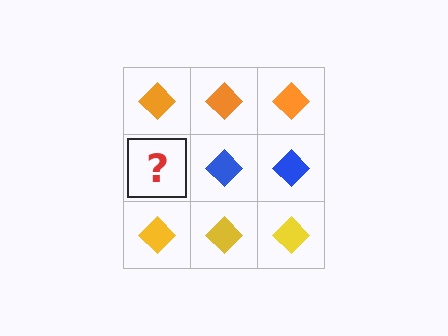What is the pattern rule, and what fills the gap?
The rule is that each row has a consistent color. The gap should be filled with a blue diamond.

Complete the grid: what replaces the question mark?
The question mark should be replaced with a blue diamond.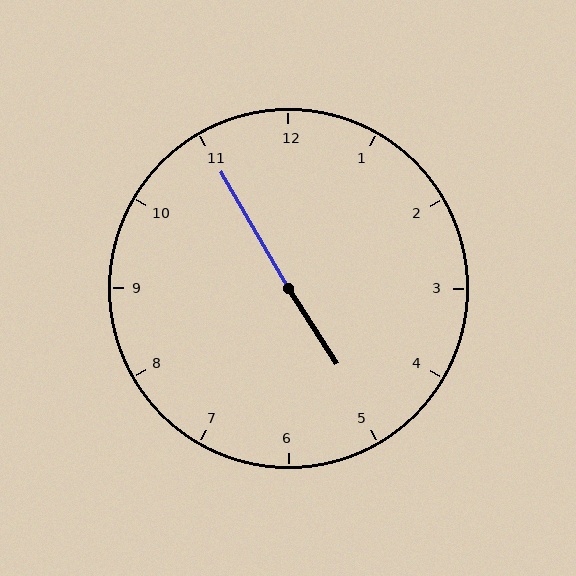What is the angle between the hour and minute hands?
Approximately 178 degrees.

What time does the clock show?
4:55.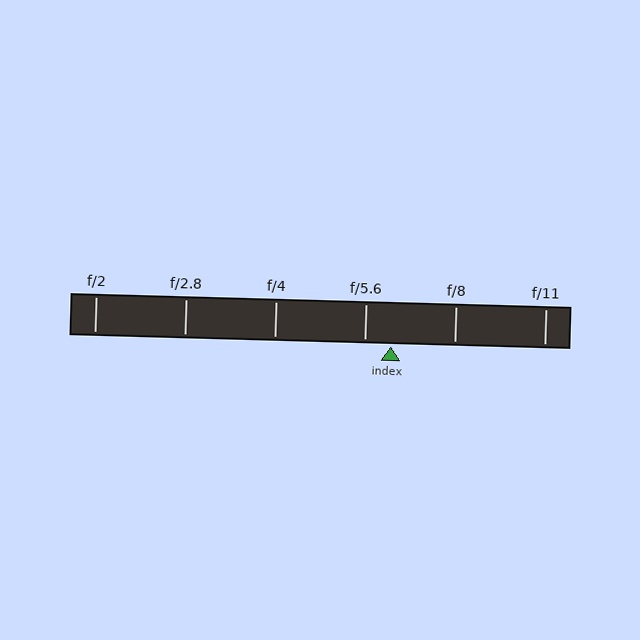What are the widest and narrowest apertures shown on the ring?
The widest aperture shown is f/2 and the narrowest is f/11.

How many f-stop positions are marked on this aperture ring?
There are 6 f-stop positions marked.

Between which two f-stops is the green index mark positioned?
The index mark is between f/5.6 and f/8.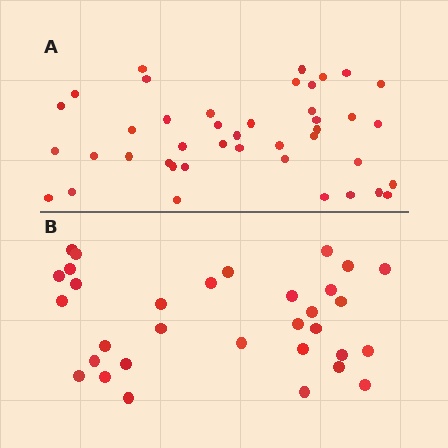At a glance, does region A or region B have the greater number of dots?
Region A (the top region) has more dots.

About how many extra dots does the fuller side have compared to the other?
Region A has roughly 10 or so more dots than region B.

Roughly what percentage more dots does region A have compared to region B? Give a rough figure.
About 30% more.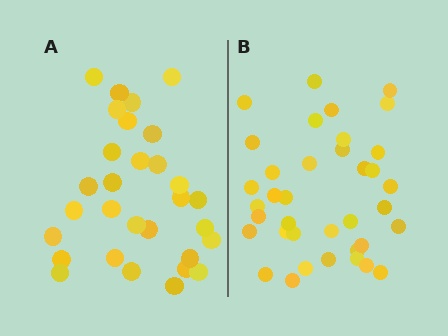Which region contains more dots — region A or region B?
Region B (the right region) has more dots.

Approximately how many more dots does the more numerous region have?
Region B has roughly 8 or so more dots than region A.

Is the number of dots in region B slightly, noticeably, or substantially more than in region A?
Region B has only slightly more — the two regions are fairly close. The ratio is roughly 1.2 to 1.